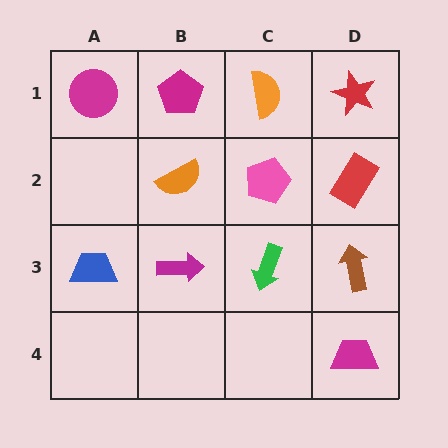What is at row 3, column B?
A magenta arrow.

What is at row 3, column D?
A brown arrow.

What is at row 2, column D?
A red rectangle.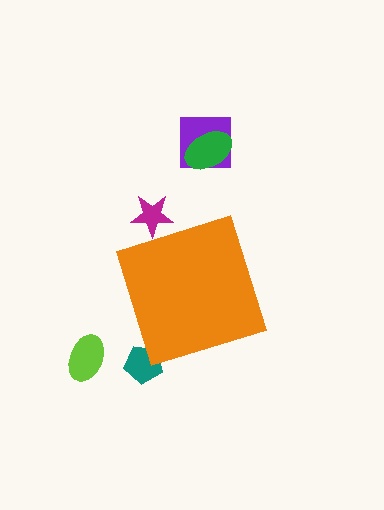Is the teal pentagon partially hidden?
Yes, the teal pentagon is partially hidden behind the orange diamond.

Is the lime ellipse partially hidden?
No, the lime ellipse is fully visible.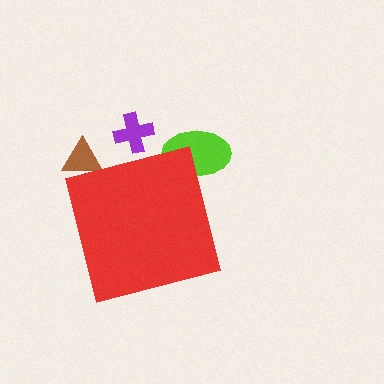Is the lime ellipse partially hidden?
Yes, the lime ellipse is partially hidden behind the red square.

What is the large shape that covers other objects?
A red square.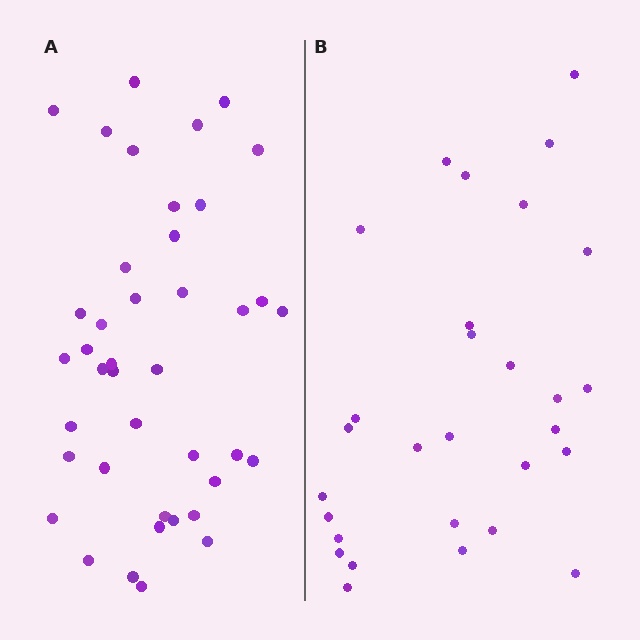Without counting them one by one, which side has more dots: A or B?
Region A (the left region) has more dots.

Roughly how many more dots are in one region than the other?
Region A has roughly 12 or so more dots than region B.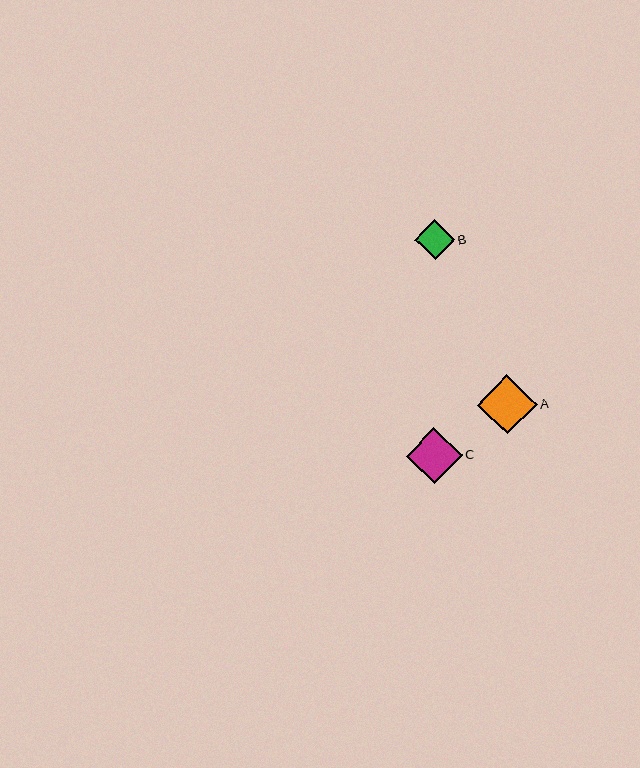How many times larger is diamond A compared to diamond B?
Diamond A is approximately 1.5 times the size of diamond B.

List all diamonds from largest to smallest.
From largest to smallest: A, C, B.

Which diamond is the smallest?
Diamond B is the smallest with a size of approximately 39 pixels.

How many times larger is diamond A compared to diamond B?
Diamond A is approximately 1.5 times the size of diamond B.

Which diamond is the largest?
Diamond A is the largest with a size of approximately 59 pixels.